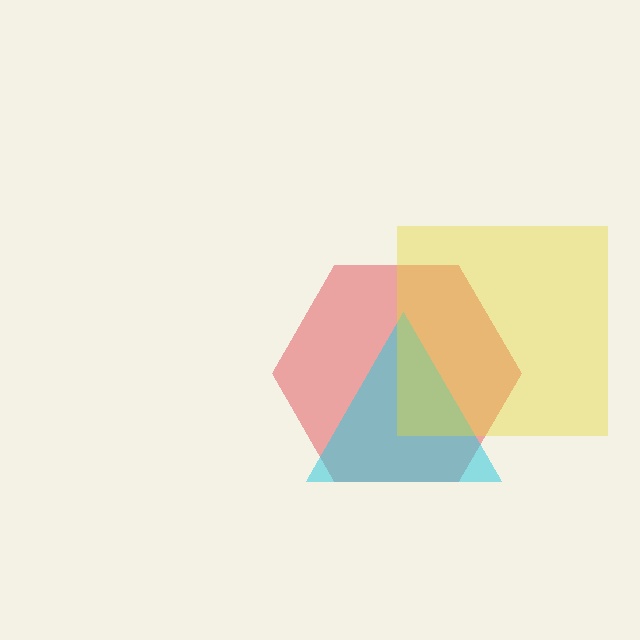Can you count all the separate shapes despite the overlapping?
Yes, there are 3 separate shapes.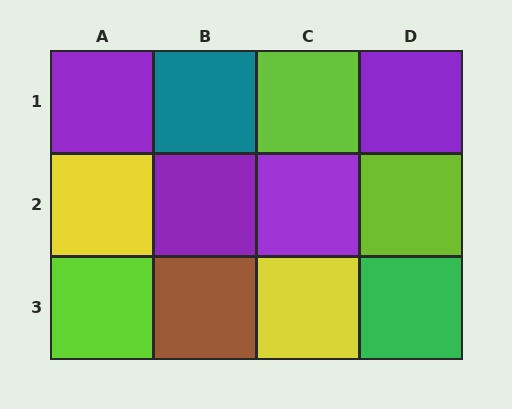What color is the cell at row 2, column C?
Purple.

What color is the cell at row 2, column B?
Purple.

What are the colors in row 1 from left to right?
Purple, teal, lime, purple.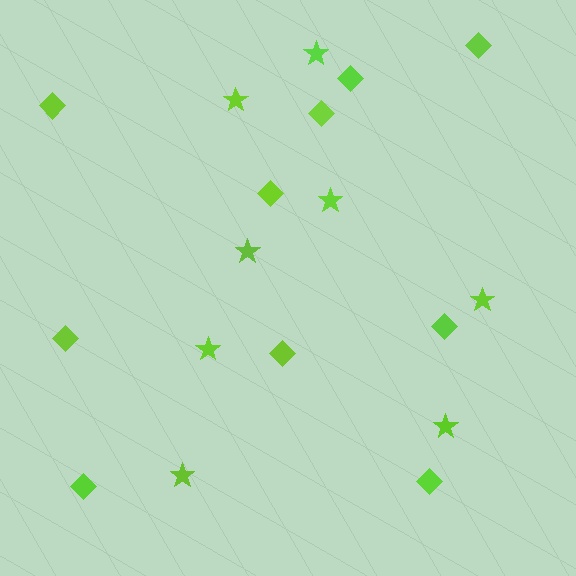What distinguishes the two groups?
There are 2 groups: one group of diamonds (10) and one group of stars (8).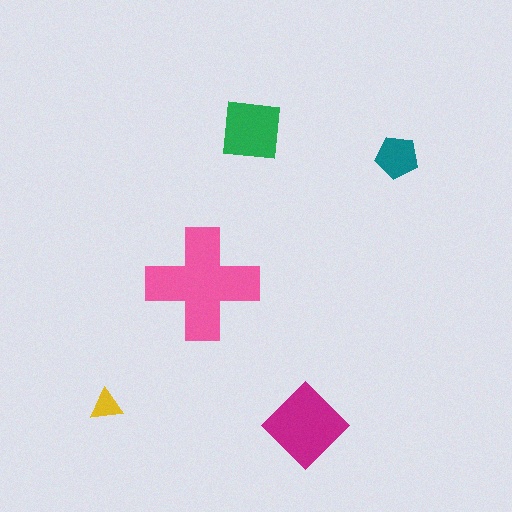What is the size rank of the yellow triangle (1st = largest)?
5th.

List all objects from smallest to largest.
The yellow triangle, the teal pentagon, the green square, the magenta diamond, the pink cross.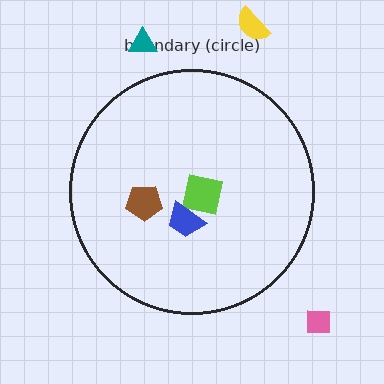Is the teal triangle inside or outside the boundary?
Outside.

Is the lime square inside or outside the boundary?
Inside.